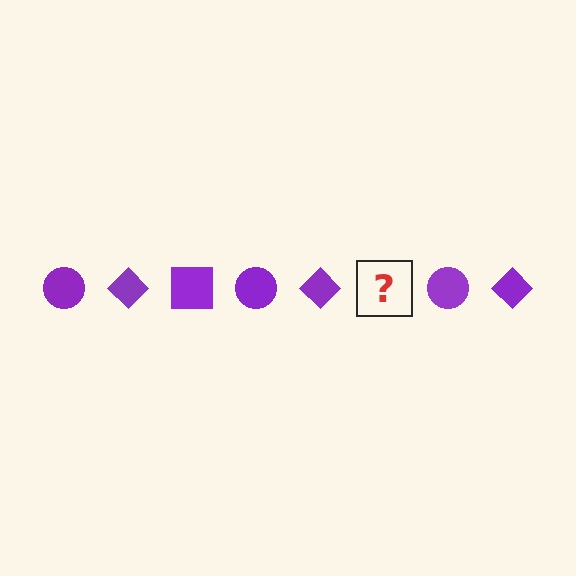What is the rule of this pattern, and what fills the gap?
The rule is that the pattern cycles through circle, diamond, square shapes in purple. The gap should be filled with a purple square.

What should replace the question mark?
The question mark should be replaced with a purple square.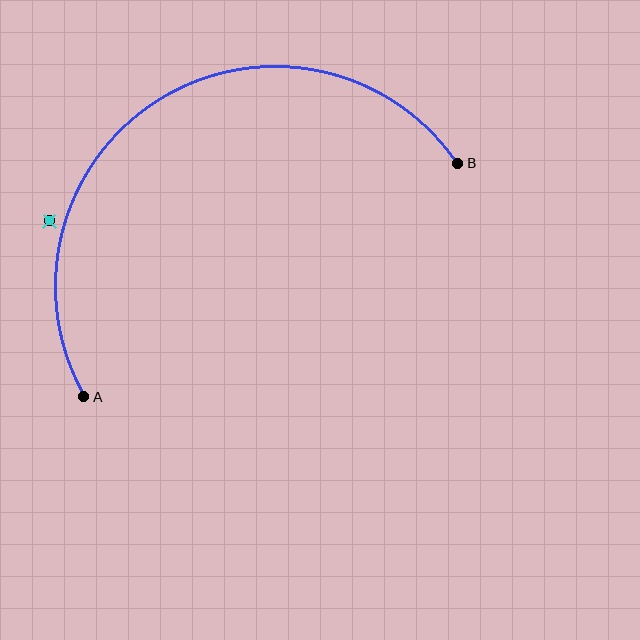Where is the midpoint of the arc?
The arc midpoint is the point on the curve farthest from the straight line joining A and B. It sits above that line.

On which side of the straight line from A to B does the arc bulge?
The arc bulges above the straight line connecting A and B.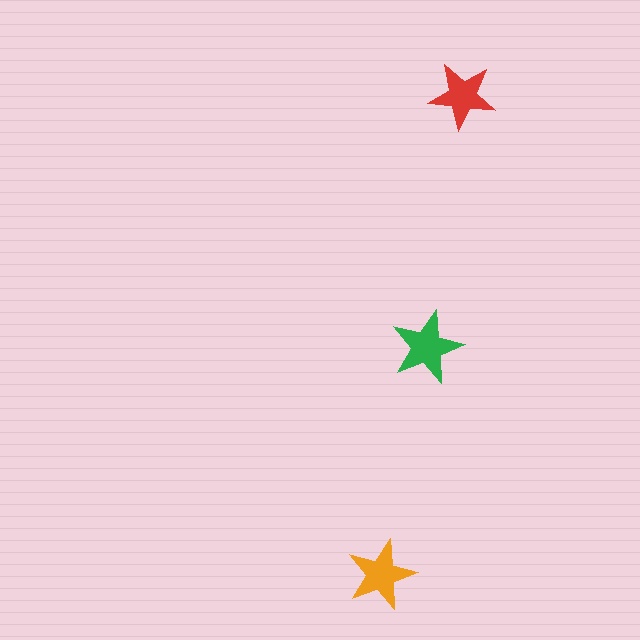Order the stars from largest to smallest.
the green one, the orange one, the red one.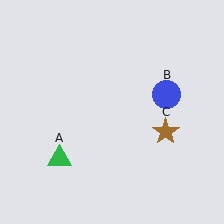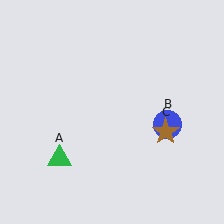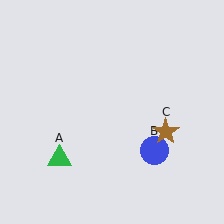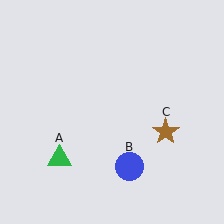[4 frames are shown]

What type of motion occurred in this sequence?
The blue circle (object B) rotated clockwise around the center of the scene.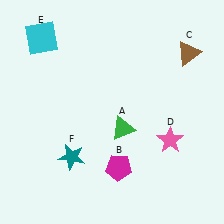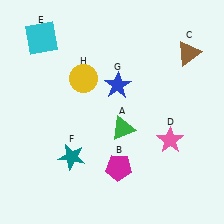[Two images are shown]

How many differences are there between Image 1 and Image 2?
There are 2 differences between the two images.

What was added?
A blue star (G), a yellow circle (H) were added in Image 2.